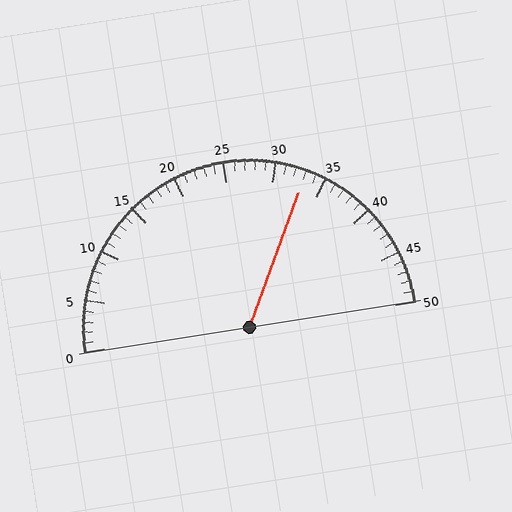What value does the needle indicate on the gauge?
The needle indicates approximately 33.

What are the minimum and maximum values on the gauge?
The gauge ranges from 0 to 50.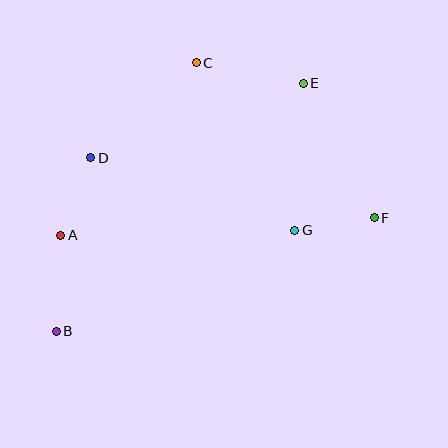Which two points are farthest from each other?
Points B and E are farthest from each other.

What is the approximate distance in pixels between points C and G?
The distance between C and G is approximately 194 pixels.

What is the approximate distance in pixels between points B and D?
The distance between B and D is approximately 177 pixels.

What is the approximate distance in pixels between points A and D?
The distance between A and D is approximately 83 pixels.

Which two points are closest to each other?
Points F and G are closest to each other.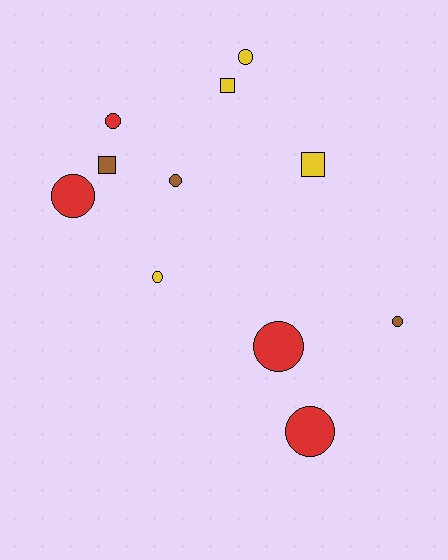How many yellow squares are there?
There are 2 yellow squares.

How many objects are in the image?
There are 11 objects.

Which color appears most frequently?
Red, with 4 objects.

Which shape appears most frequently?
Circle, with 8 objects.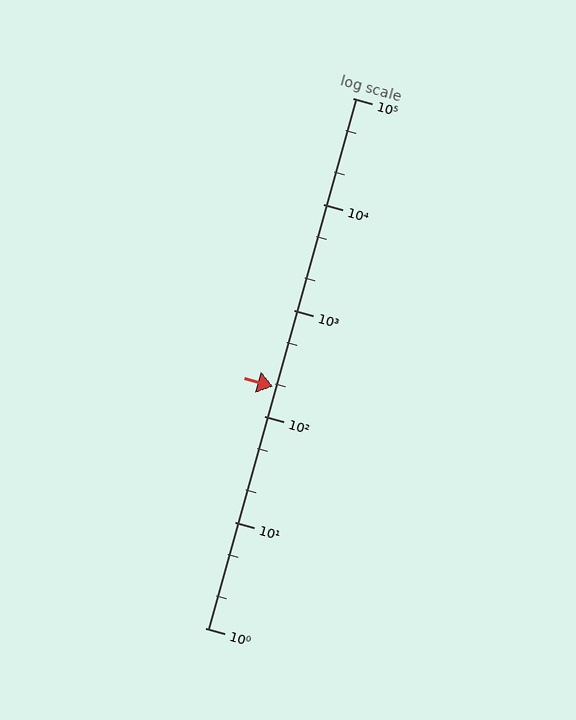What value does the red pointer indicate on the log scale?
The pointer indicates approximately 190.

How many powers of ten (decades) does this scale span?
The scale spans 5 decades, from 1 to 100000.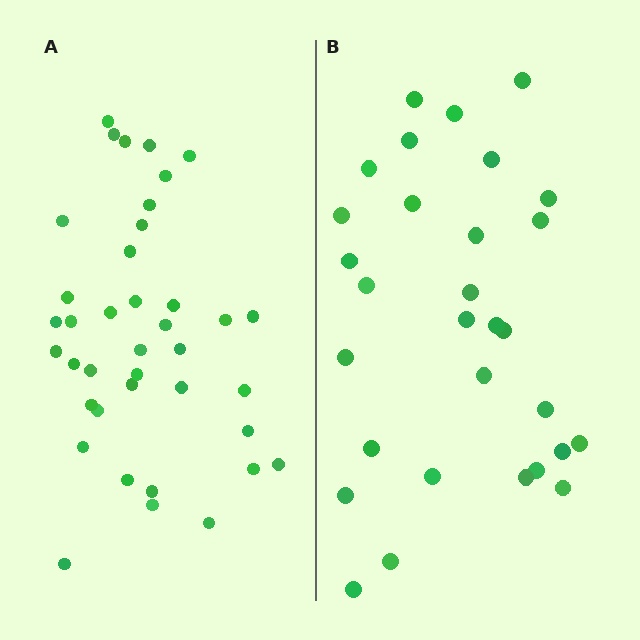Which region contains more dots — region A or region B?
Region A (the left region) has more dots.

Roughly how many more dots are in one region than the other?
Region A has roughly 8 or so more dots than region B.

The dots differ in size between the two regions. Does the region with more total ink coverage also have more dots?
No. Region B has more total ink coverage because its dots are larger, but region A actually contains more individual dots. Total area can be misleading — the number of items is what matters here.